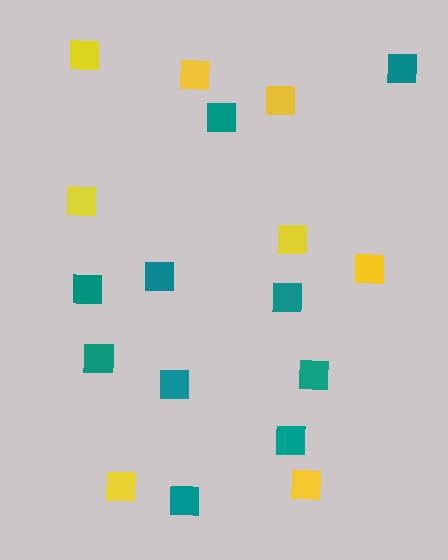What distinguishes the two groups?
There are 2 groups: one group of teal squares (10) and one group of yellow squares (8).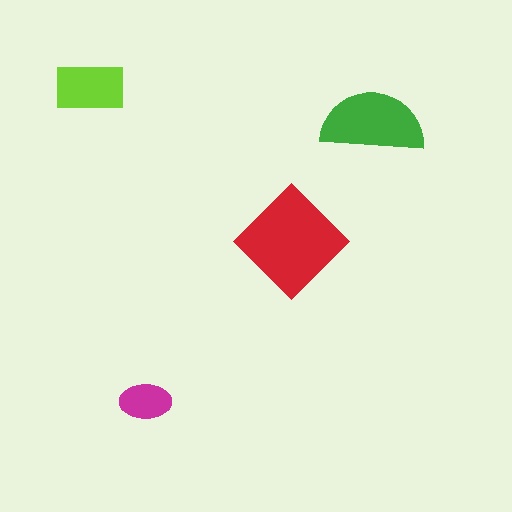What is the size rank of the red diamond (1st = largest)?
1st.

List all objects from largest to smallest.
The red diamond, the green semicircle, the lime rectangle, the magenta ellipse.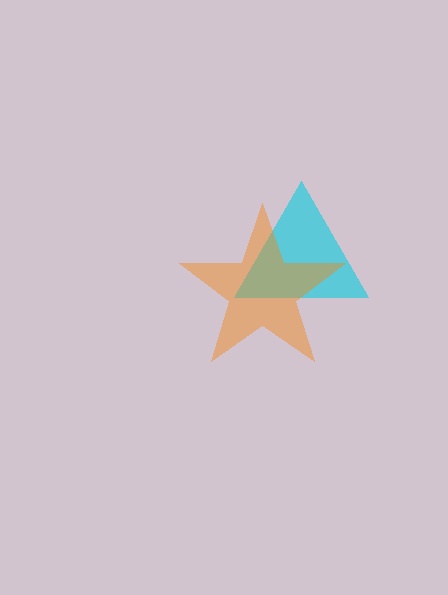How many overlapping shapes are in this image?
There are 2 overlapping shapes in the image.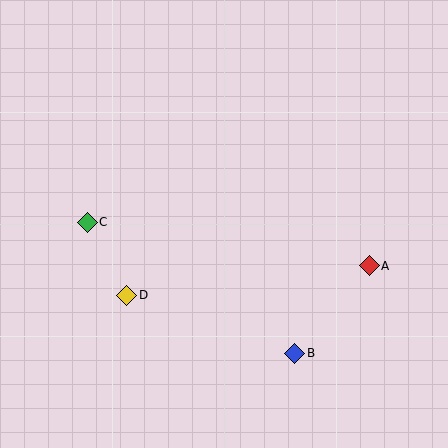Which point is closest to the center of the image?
Point D at (127, 295) is closest to the center.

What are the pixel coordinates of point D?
Point D is at (127, 295).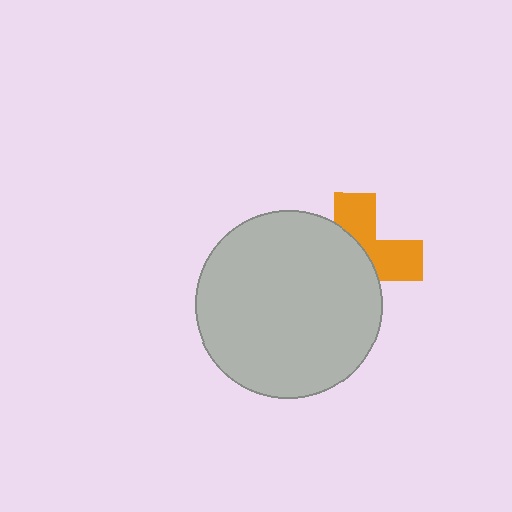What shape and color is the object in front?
The object in front is a light gray circle.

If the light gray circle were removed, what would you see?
You would see the complete orange cross.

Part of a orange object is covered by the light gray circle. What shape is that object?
It is a cross.